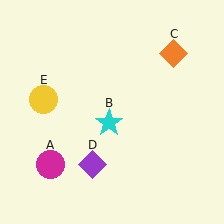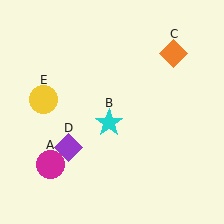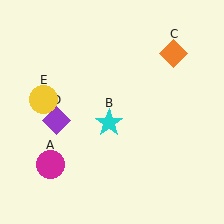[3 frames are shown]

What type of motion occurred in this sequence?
The purple diamond (object D) rotated clockwise around the center of the scene.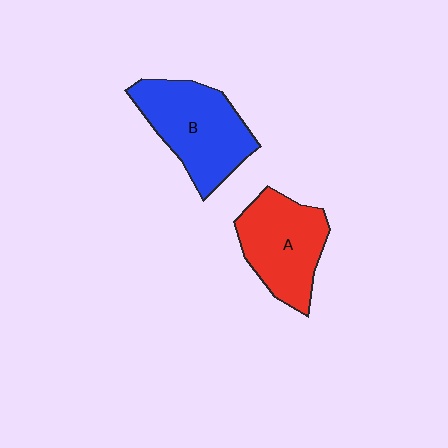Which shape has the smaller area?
Shape A (red).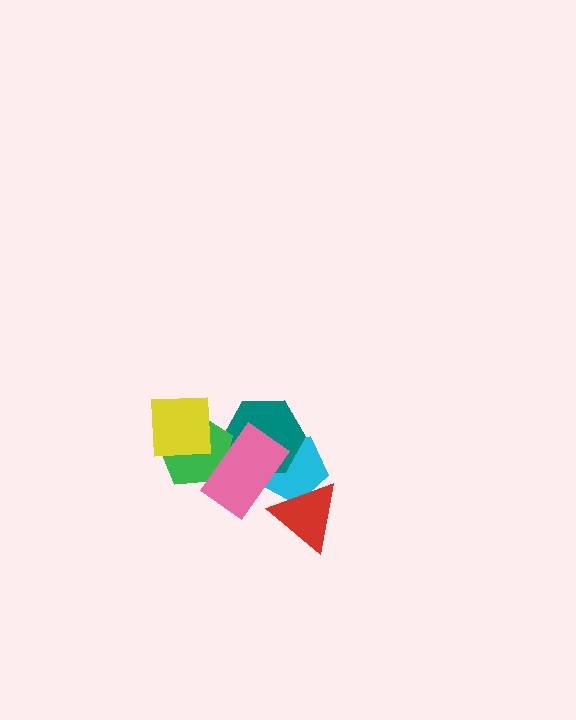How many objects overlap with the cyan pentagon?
3 objects overlap with the cyan pentagon.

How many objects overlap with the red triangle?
1 object overlaps with the red triangle.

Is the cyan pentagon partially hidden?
Yes, it is partially covered by another shape.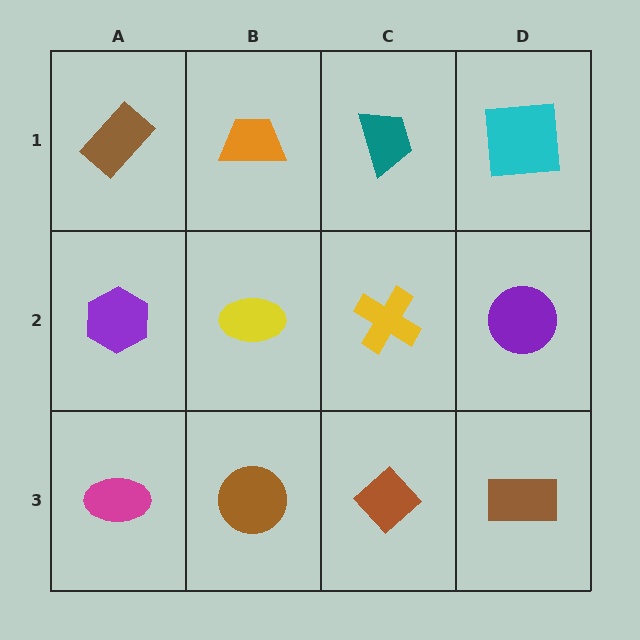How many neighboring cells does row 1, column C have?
3.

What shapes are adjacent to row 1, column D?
A purple circle (row 2, column D), a teal trapezoid (row 1, column C).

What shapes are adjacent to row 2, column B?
An orange trapezoid (row 1, column B), a brown circle (row 3, column B), a purple hexagon (row 2, column A), a yellow cross (row 2, column C).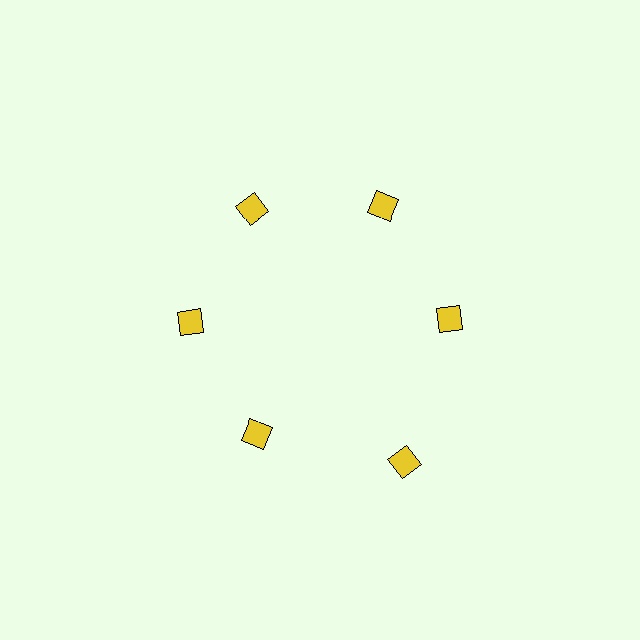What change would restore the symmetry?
The symmetry would be restored by moving it inward, back onto the ring so that all 6 squares sit at equal angles and equal distance from the center.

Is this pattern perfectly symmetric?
No. The 6 yellow squares are arranged in a ring, but one element near the 5 o'clock position is pushed outward from the center, breaking the 6-fold rotational symmetry.